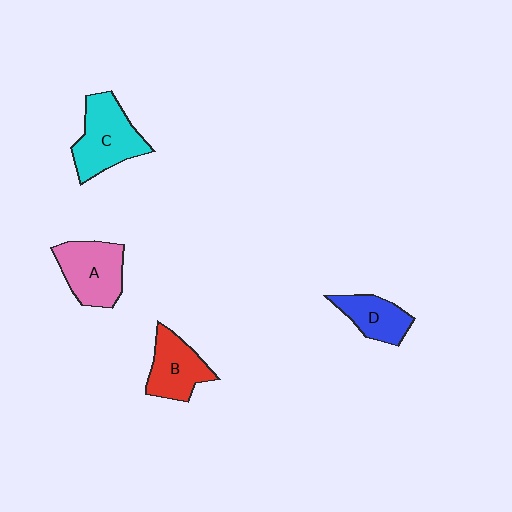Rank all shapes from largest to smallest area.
From largest to smallest: C (cyan), A (pink), B (red), D (blue).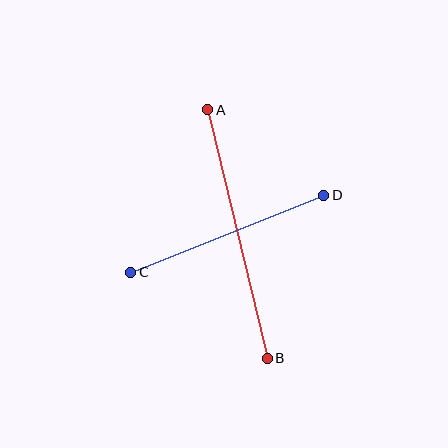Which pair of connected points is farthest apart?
Points A and B are farthest apart.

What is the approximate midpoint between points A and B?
The midpoint is at approximately (237, 234) pixels.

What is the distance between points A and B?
The distance is approximately 255 pixels.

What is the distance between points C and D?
The distance is approximately 208 pixels.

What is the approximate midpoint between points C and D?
The midpoint is at approximately (227, 234) pixels.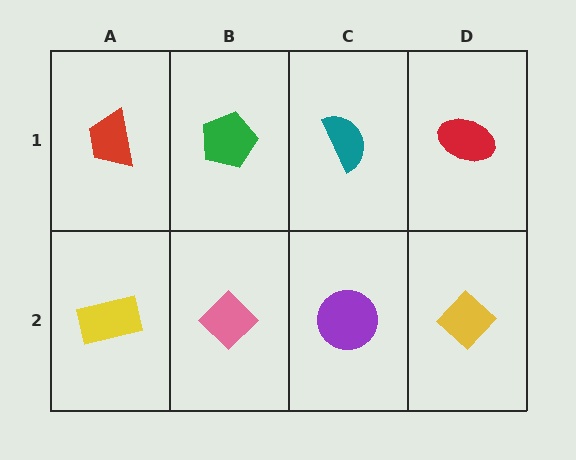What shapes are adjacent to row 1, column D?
A yellow diamond (row 2, column D), a teal semicircle (row 1, column C).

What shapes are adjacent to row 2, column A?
A red trapezoid (row 1, column A), a pink diamond (row 2, column B).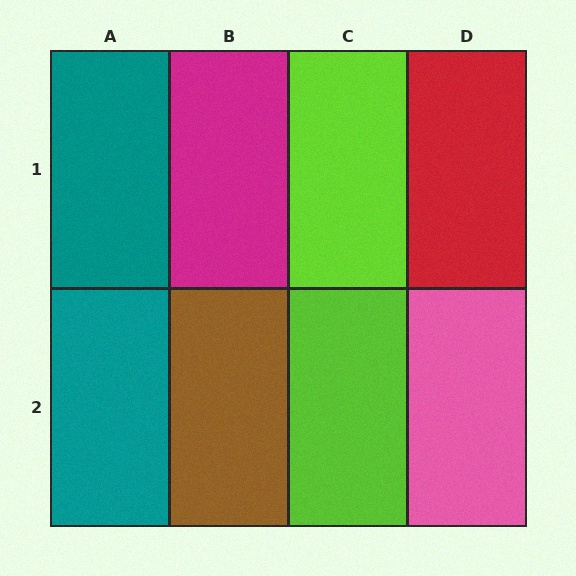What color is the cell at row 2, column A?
Teal.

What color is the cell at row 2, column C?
Lime.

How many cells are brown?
1 cell is brown.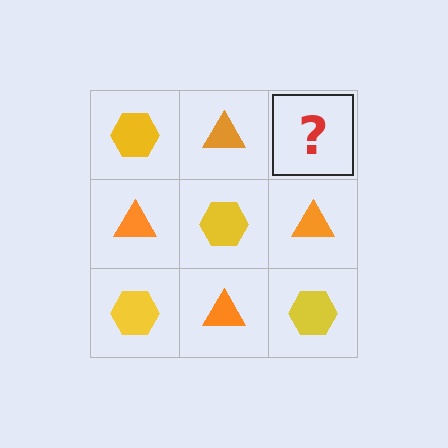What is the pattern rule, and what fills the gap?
The rule is that it alternates yellow hexagon and orange triangle in a checkerboard pattern. The gap should be filled with a yellow hexagon.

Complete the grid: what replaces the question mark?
The question mark should be replaced with a yellow hexagon.